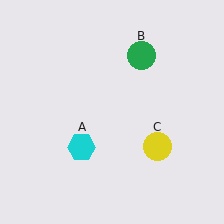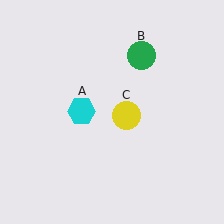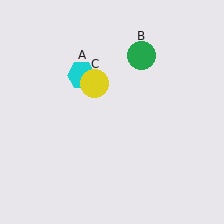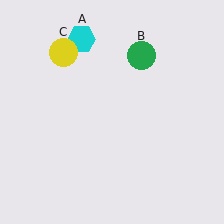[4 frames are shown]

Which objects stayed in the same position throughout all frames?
Green circle (object B) remained stationary.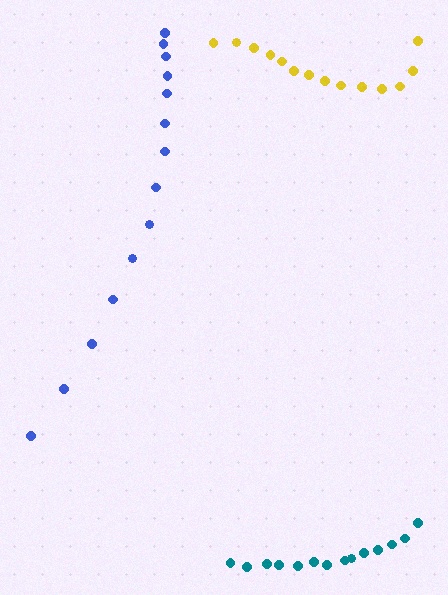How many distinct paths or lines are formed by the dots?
There are 3 distinct paths.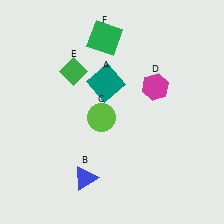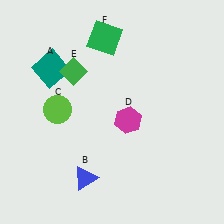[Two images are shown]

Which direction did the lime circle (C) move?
The lime circle (C) moved left.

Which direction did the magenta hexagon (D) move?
The magenta hexagon (D) moved down.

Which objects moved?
The objects that moved are: the teal square (A), the lime circle (C), the magenta hexagon (D).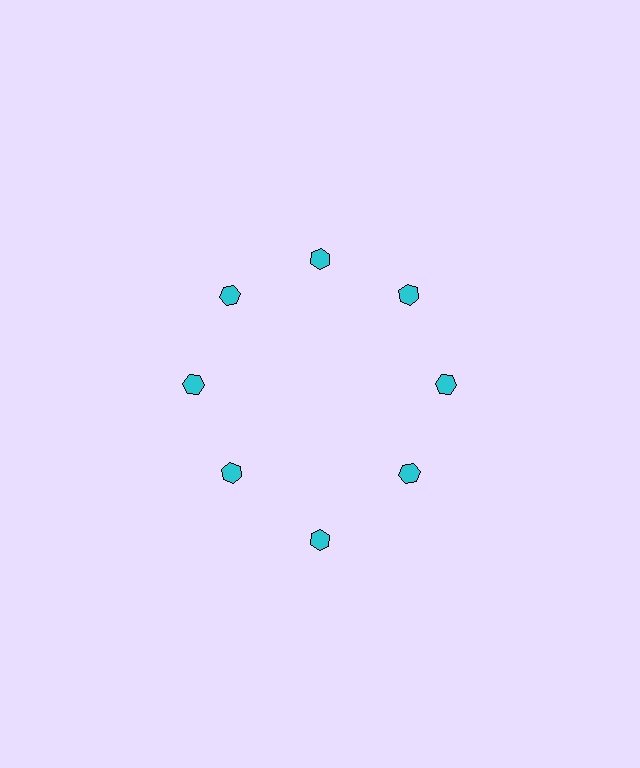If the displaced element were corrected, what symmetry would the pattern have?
It would have 8-fold rotational symmetry — the pattern would map onto itself every 45 degrees.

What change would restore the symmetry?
The symmetry would be restored by moving it inward, back onto the ring so that all 8 hexagons sit at equal angles and equal distance from the center.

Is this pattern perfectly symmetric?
No. The 8 cyan hexagons are arranged in a ring, but one element near the 6 o'clock position is pushed outward from the center, breaking the 8-fold rotational symmetry.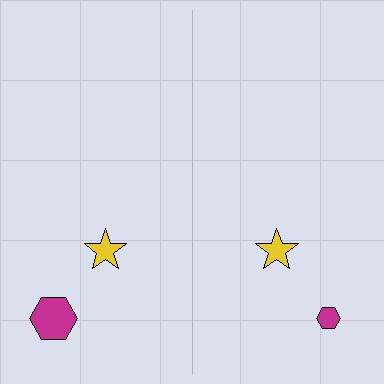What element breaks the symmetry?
The magenta hexagon on the right side has a different size than its mirror counterpart.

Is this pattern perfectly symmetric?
No, the pattern is not perfectly symmetric. The magenta hexagon on the right side has a different size than its mirror counterpart.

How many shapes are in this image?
There are 4 shapes in this image.